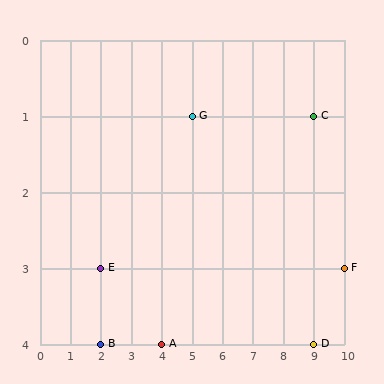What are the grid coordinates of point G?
Point G is at grid coordinates (5, 1).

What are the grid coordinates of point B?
Point B is at grid coordinates (2, 4).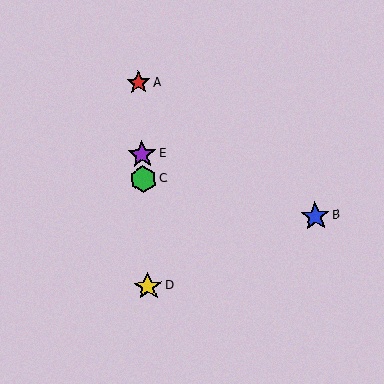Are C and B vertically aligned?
No, C is at x≈143 and B is at x≈315.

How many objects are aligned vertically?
4 objects (A, C, D, E) are aligned vertically.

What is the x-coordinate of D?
Object D is at x≈148.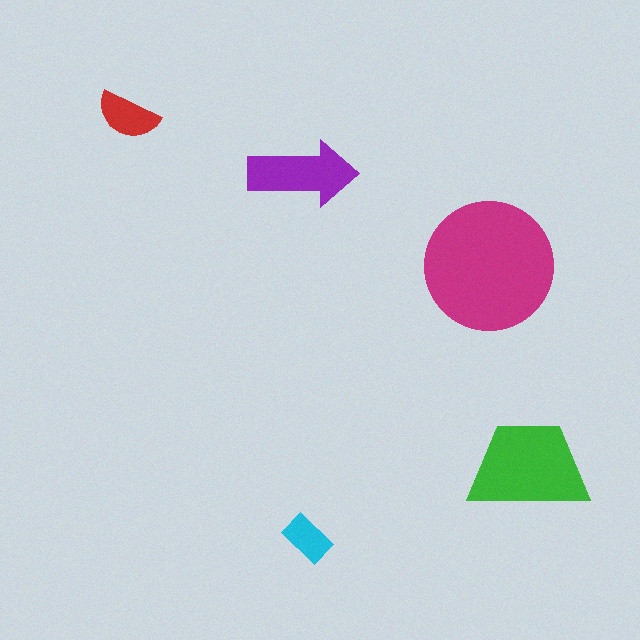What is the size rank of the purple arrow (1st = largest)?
3rd.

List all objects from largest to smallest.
The magenta circle, the green trapezoid, the purple arrow, the red semicircle, the cyan rectangle.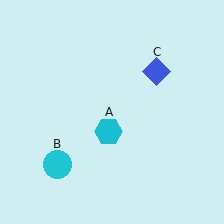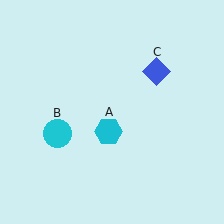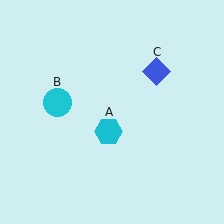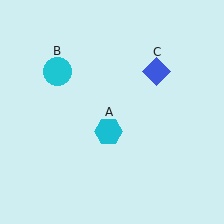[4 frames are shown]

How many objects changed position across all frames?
1 object changed position: cyan circle (object B).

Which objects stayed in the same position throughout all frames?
Cyan hexagon (object A) and blue diamond (object C) remained stationary.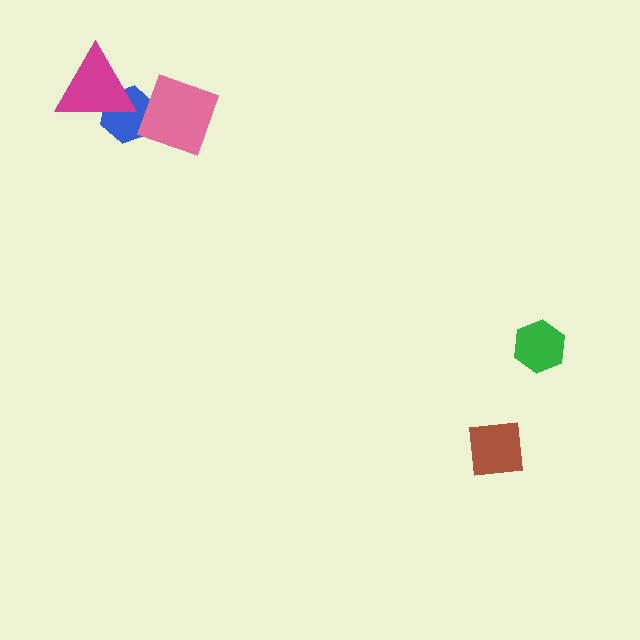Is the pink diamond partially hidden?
No, no other shape covers it.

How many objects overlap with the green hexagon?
0 objects overlap with the green hexagon.